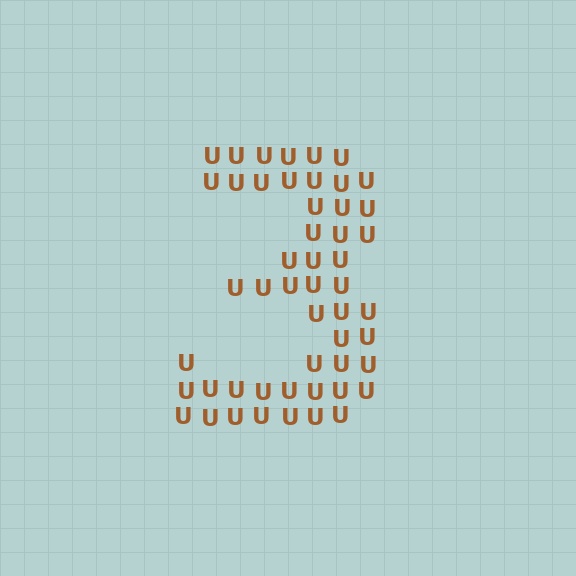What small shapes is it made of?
It is made of small letter U's.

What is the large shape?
The large shape is the digit 3.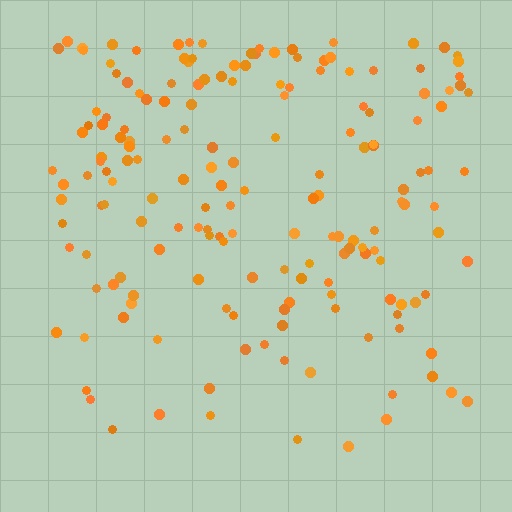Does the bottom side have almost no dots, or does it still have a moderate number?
Still a moderate number, just noticeably fewer than the top.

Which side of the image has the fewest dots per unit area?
The bottom.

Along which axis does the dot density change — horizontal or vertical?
Vertical.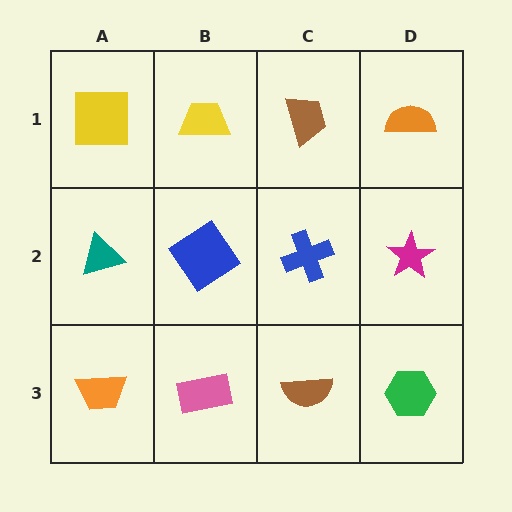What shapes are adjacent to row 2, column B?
A yellow trapezoid (row 1, column B), a pink rectangle (row 3, column B), a teal triangle (row 2, column A), a blue cross (row 2, column C).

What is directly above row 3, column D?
A magenta star.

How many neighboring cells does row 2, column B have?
4.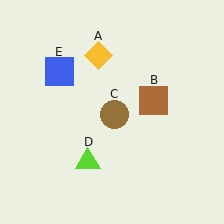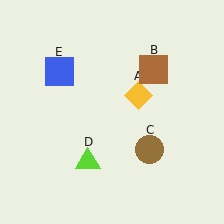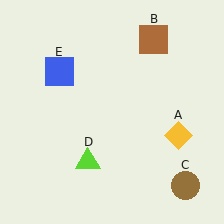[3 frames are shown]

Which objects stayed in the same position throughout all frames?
Lime triangle (object D) and blue square (object E) remained stationary.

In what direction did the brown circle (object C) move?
The brown circle (object C) moved down and to the right.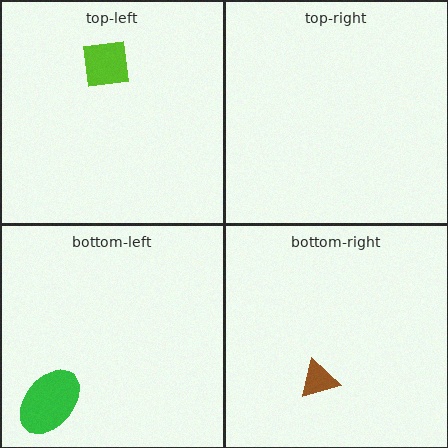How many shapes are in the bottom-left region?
1.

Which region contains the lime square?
The top-left region.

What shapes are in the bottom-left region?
The green ellipse.